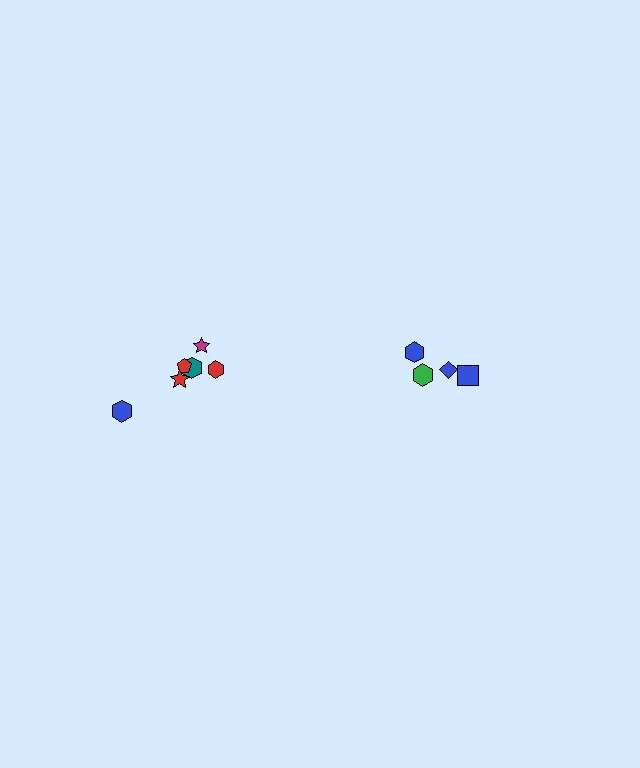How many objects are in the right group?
There are 4 objects.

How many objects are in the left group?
There are 6 objects.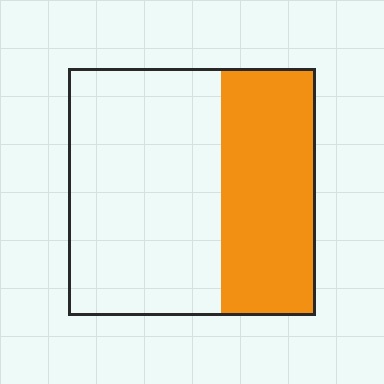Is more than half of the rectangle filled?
No.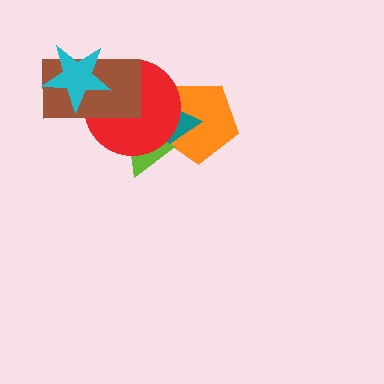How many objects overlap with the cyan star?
2 objects overlap with the cyan star.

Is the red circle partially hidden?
Yes, it is partially covered by another shape.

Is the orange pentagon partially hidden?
Yes, it is partially covered by another shape.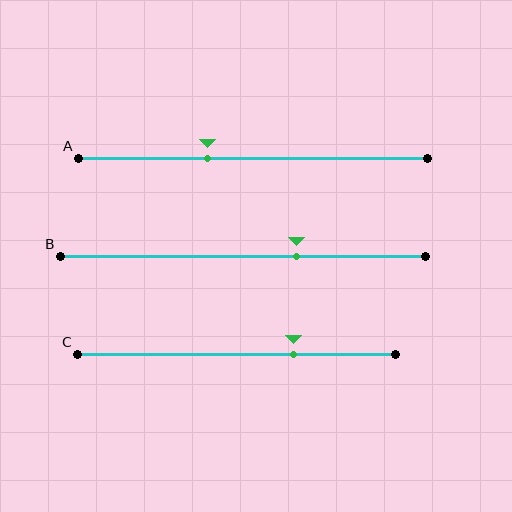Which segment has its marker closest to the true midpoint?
Segment A has its marker closest to the true midpoint.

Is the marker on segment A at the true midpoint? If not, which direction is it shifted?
No, the marker on segment A is shifted to the left by about 13% of the segment length.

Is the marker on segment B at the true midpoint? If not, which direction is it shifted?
No, the marker on segment B is shifted to the right by about 15% of the segment length.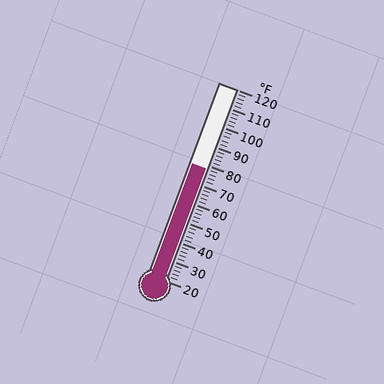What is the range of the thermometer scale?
The thermometer scale ranges from 20°F to 120°F.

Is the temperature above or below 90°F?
The temperature is below 90°F.